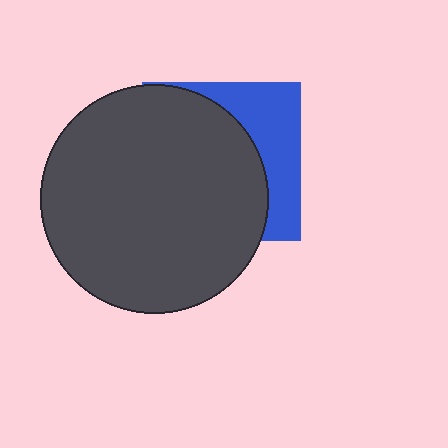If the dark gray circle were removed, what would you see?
You would see the complete blue square.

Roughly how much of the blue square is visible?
A small part of it is visible (roughly 33%).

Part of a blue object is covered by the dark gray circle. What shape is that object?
It is a square.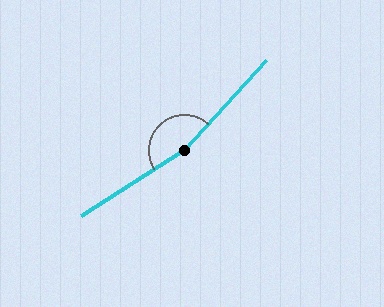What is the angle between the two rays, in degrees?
Approximately 165 degrees.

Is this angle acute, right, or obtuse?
It is obtuse.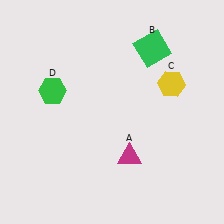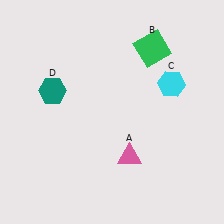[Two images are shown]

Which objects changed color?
A changed from magenta to pink. C changed from yellow to cyan. D changed from green to teal.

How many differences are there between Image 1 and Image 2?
There are 3 differences between the two images.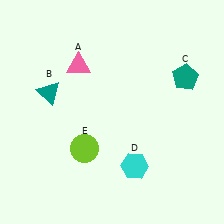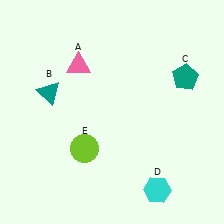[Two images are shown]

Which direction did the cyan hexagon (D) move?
The cyan hexagon (D) moved down.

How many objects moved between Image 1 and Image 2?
1 object moved between the two images.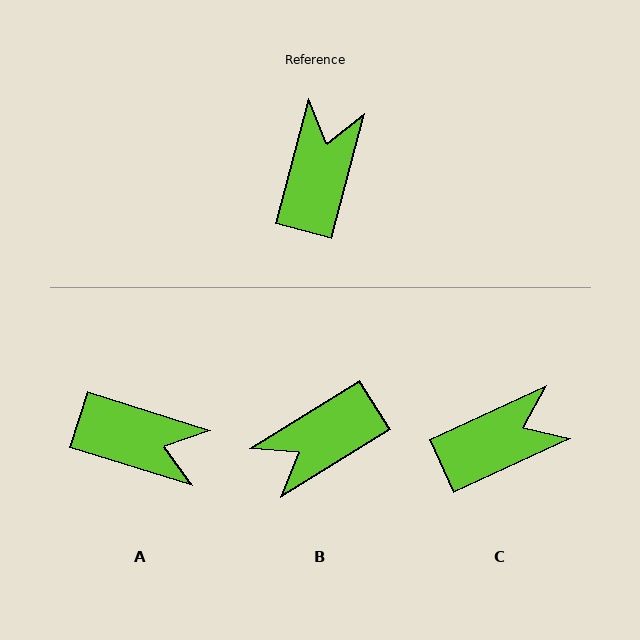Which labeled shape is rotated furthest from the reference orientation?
B, about 137 degrees away.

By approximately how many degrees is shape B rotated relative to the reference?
Approximately 137 degrees counter-clockwise.